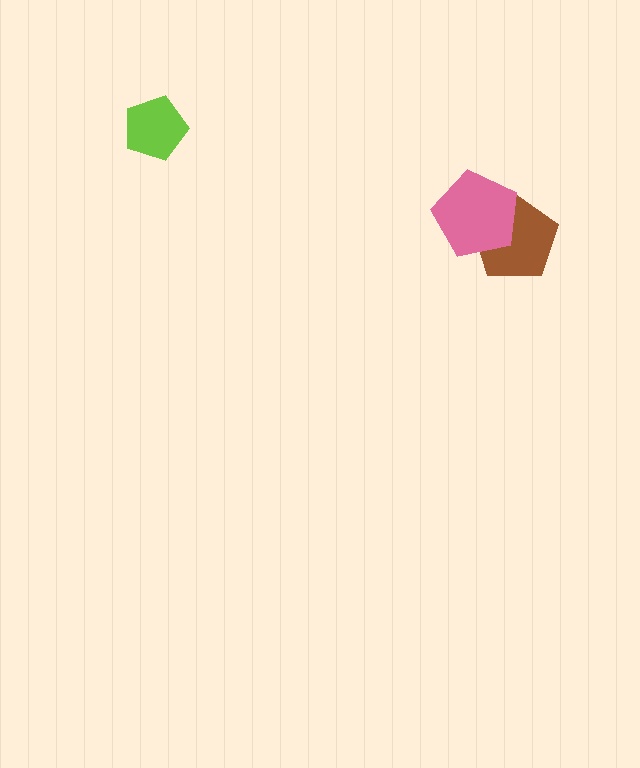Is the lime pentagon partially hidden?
No, no other shape covers it.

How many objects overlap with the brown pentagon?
1 object overlaps with the brown pentagon.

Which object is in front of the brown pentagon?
The pink pentagon is in front of the brown pentagon.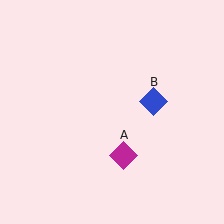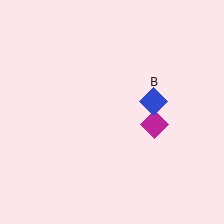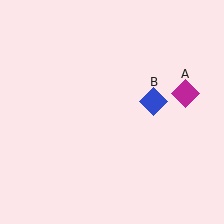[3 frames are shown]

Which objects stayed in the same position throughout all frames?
Blue diamond (object B) remained stationary.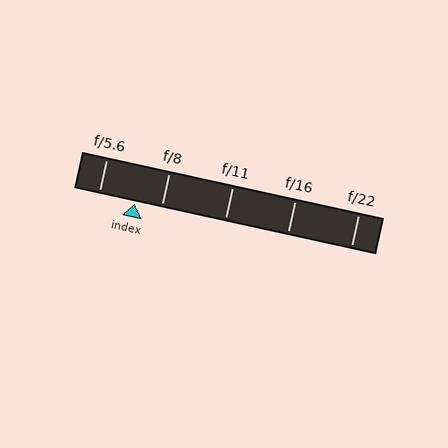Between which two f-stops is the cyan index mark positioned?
The index mark is between f/5.6 and f/8.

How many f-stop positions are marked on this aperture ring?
There are 5 f-stop positions marked.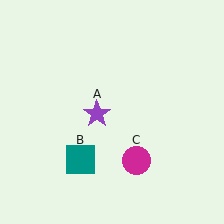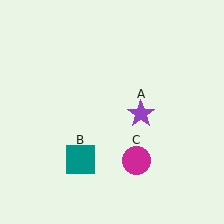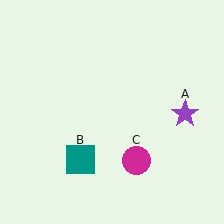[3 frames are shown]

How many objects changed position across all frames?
1 object changed position: purple star (object A).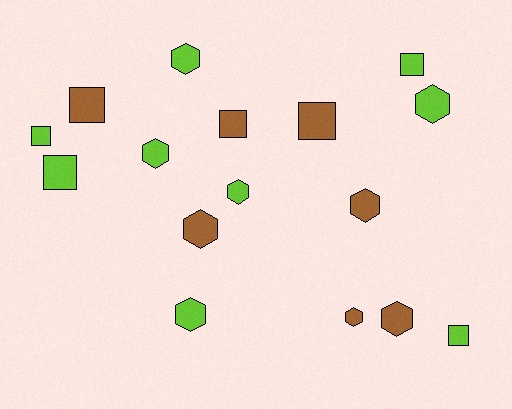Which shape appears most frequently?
Hexagon, with 9 objects.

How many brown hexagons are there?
There are 4 brown hexagons.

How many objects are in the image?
There are 16 objects.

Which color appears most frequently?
Lime, with 9 objects.